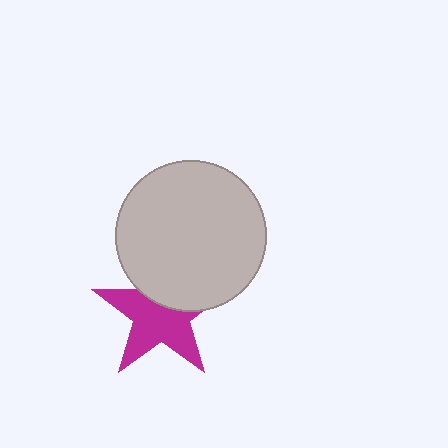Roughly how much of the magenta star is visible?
About half of it is visible (roughly 64%).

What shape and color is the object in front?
The object in front is a light gray circle.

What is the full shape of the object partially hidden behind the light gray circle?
The partially hidden object is a magenta star.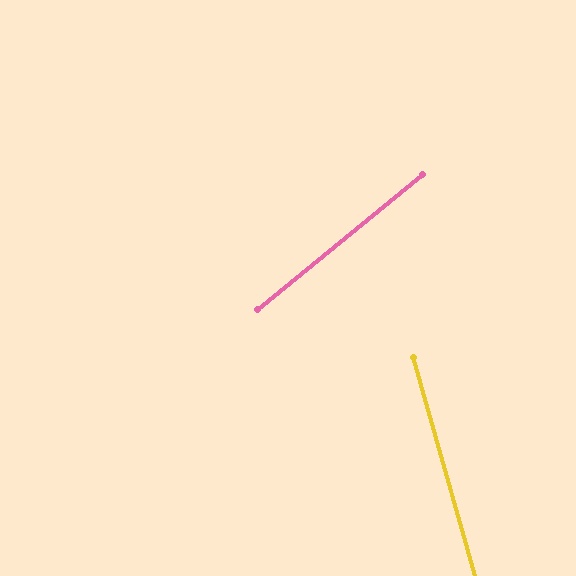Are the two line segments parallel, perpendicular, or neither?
Neither parallel nor perpendicular — they differ by about 67°.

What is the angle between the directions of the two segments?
Approximately 67 degrees.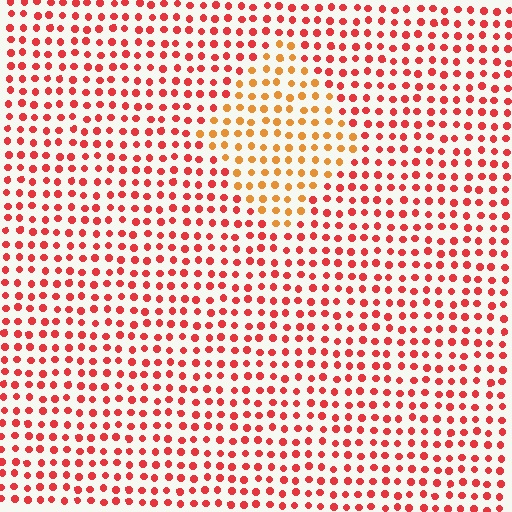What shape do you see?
I see a diamond.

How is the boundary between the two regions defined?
The boundary is defined purely by a slight shift in hue (about 35 degrees). Spacing, size, and orientation are identical on both sides.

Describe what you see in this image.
The image is filled with small red elements in a uniform arrangement. A diamond-shaped region is visible where the elements are tinted to a slightly different hue, forming a subtle color boundary.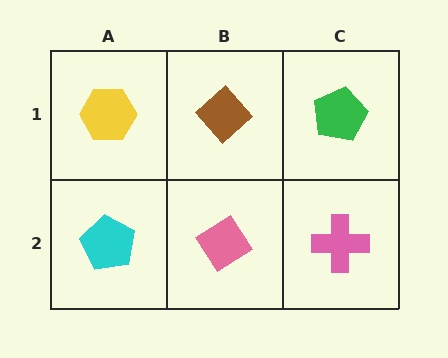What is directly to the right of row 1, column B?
A green pentagon.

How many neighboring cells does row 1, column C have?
2.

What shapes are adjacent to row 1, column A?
A cyan pentagon (row 2, column A), a brown diamond (row 1, column B).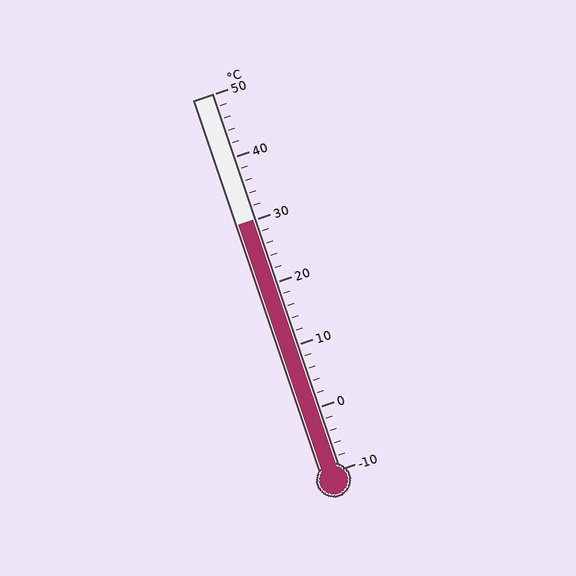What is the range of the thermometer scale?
The thermometer scale ranges from -10°C to 50°C.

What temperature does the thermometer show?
The thermometer shows approximately 30°C.